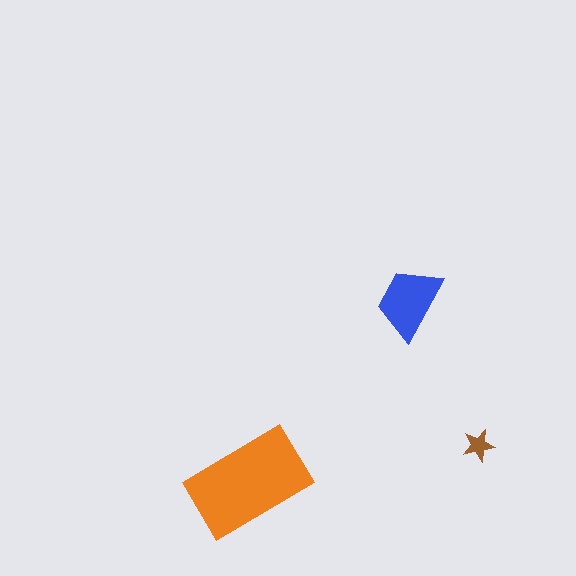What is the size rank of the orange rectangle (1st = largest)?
1st.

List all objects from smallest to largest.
The brown star, the blue trapezoid, the orange rectangle.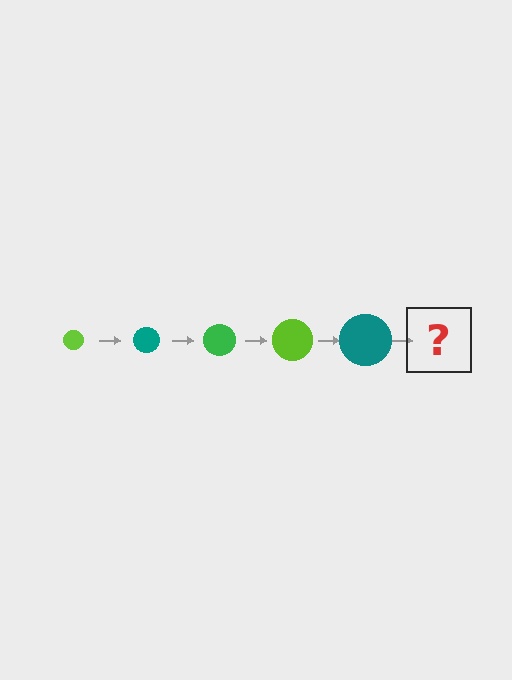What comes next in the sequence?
The next element should be a green circle, larger than the previous one.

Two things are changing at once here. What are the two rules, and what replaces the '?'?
The two rules are that the circle grows larger each step and the color cycles through lime, teal, and green. The '?' should be a green circle, larger than the previous one.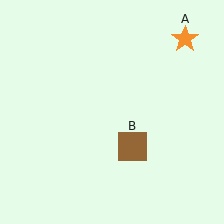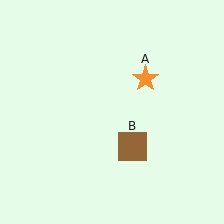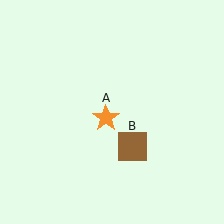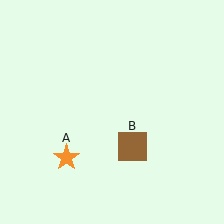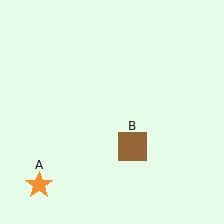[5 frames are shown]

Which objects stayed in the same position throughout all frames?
Brown square (object B) remained stationary.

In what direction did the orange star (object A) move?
The orange star (object A) moved down and to the left.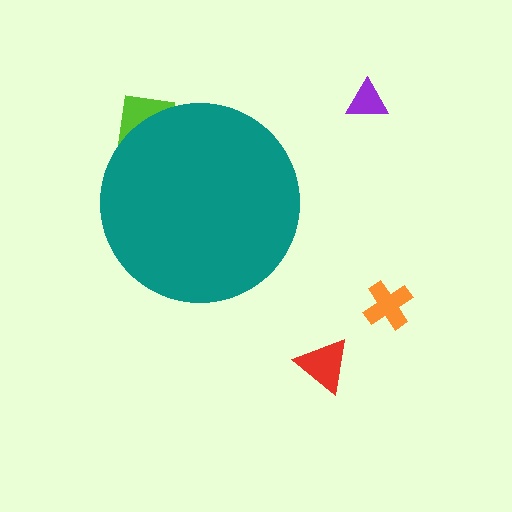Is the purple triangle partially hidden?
No, the purple triangle is fully visible.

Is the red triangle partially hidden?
No, the red triangle is fully visible.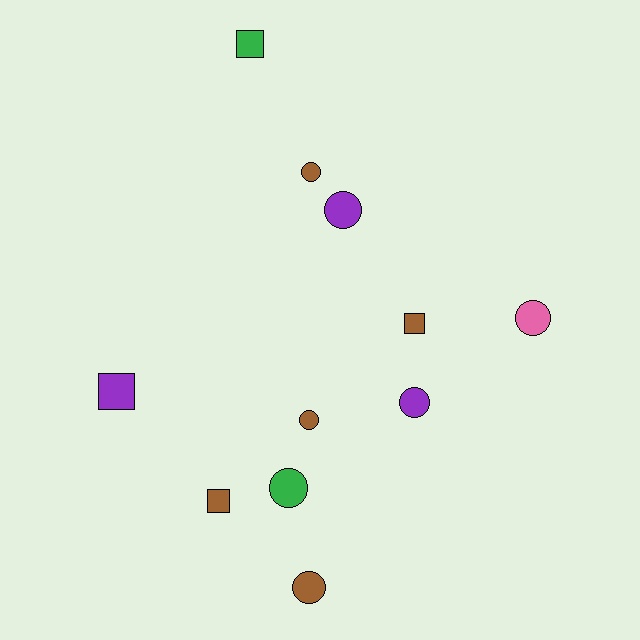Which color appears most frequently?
Brown, with 5 objects.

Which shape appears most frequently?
Circle, with 7 objects.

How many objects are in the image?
There are 11 objects.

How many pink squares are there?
There are no pink squares.